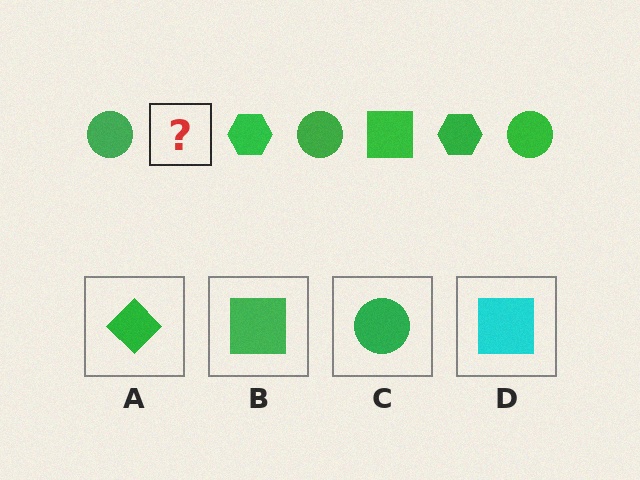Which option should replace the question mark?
Option B.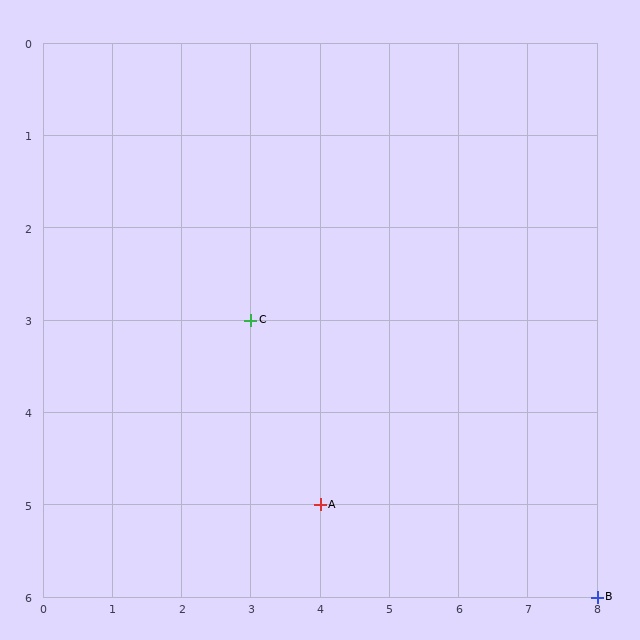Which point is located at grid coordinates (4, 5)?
Point A is at (4, 5).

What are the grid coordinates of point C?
Point C is at grid coordinates (3, 3).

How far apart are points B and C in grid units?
Points B and C are 5 columns and 3 rows apart (about 5.8 grid units diagonally).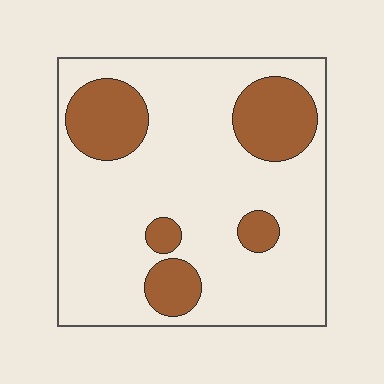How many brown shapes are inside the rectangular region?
5.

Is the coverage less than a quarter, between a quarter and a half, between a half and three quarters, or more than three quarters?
Less than a quarter.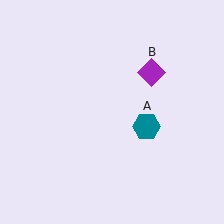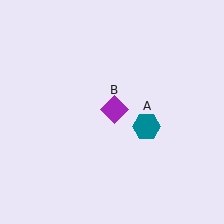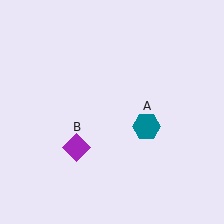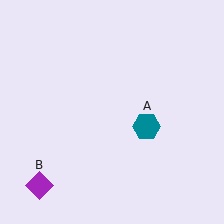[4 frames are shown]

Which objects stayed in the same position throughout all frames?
Teal hexagon (object A) remained stationary.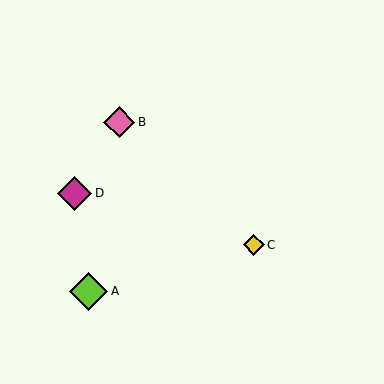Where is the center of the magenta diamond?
The center of the magenta diamond is at (75, 193).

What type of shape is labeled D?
Shape D is a magenta diamond.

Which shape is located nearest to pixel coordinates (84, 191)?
The magenta diamond (labeled D) at (75, 193) is nearest to that location.